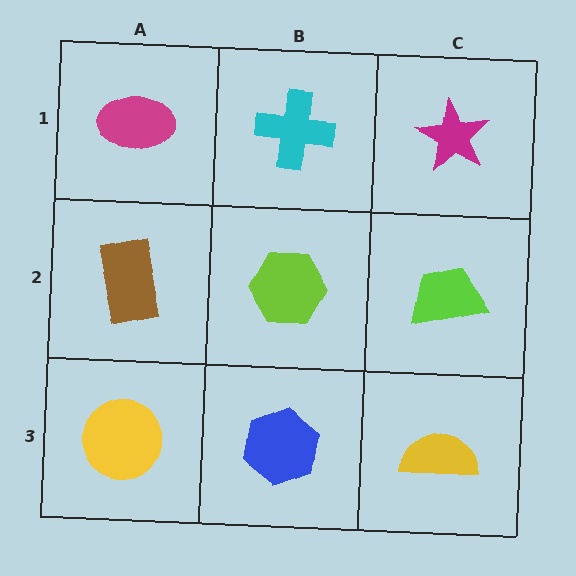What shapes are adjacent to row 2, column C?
A magenta star (row 1, column C), a yellow semicircle (row 3, column C), a lime hexagon (row 2, column B).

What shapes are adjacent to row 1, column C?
A lime trapezoid (row 2, column C), a cyan cross (row 1, column B).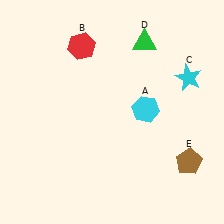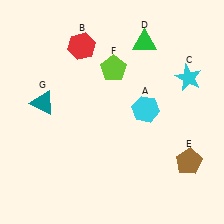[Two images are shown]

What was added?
A lime pentagon (F), a teal triangle (G) were added in Image 2.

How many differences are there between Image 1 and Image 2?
There are 2 differences between the two images.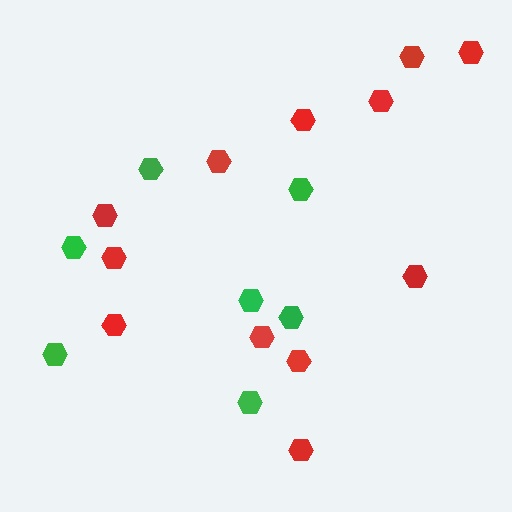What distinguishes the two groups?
There are 2 groups: one group of red hexagons (12) and one group of green hexagons (7).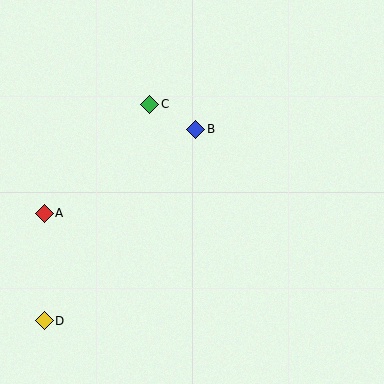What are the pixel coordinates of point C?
Point C is at (150, 104).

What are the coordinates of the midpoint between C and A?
The midpoint between C and A is at (97, 159).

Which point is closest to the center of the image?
Point B at (195, 129) is closest to the center.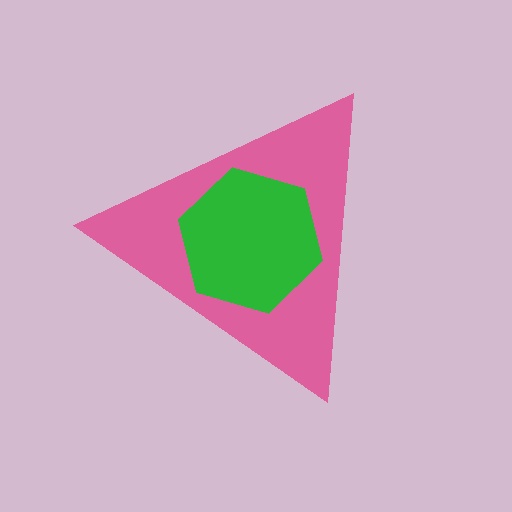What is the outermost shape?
The pink triangle.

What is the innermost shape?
The green hexagon.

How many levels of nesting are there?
2.